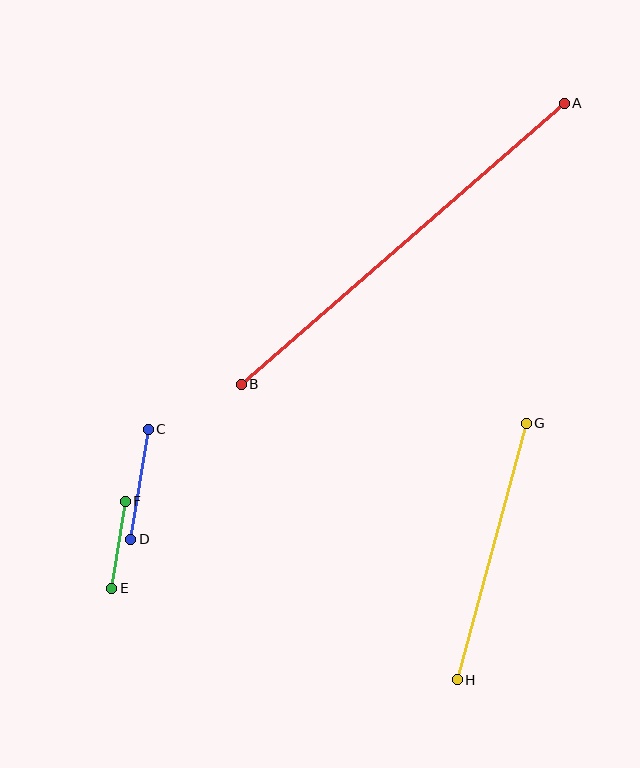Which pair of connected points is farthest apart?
Points A and B are farthest apart.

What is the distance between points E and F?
The distance is approximately 88 pixels.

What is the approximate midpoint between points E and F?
The midpoint is at approximately (119, 545) pixels.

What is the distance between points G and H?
The distance is approximately 266 pixels.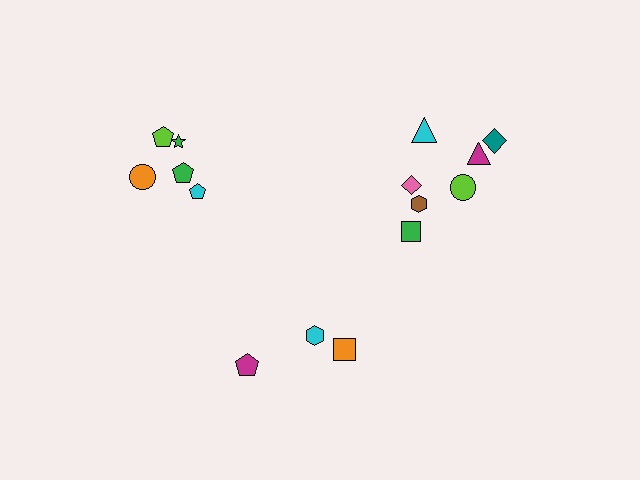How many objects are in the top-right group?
There are 7 objects.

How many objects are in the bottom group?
There are 3 objects.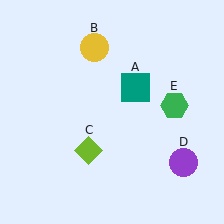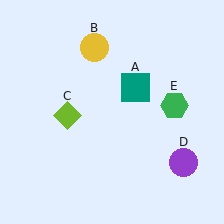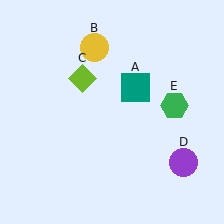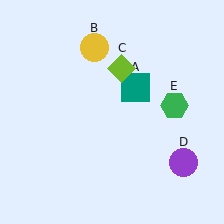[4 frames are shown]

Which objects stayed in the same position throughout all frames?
Teal square (object A) and yellow circle (object B) and purple circle (object D) and green hexagon (object E) remained stationary.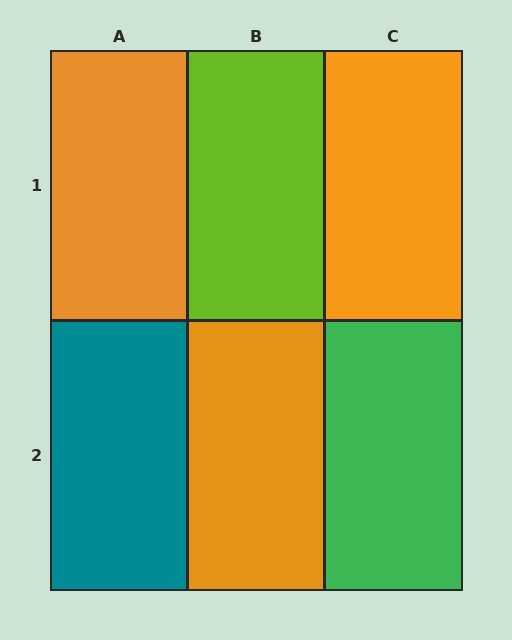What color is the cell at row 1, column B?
Lime.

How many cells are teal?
1 cell is teal.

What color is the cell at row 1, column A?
Orange.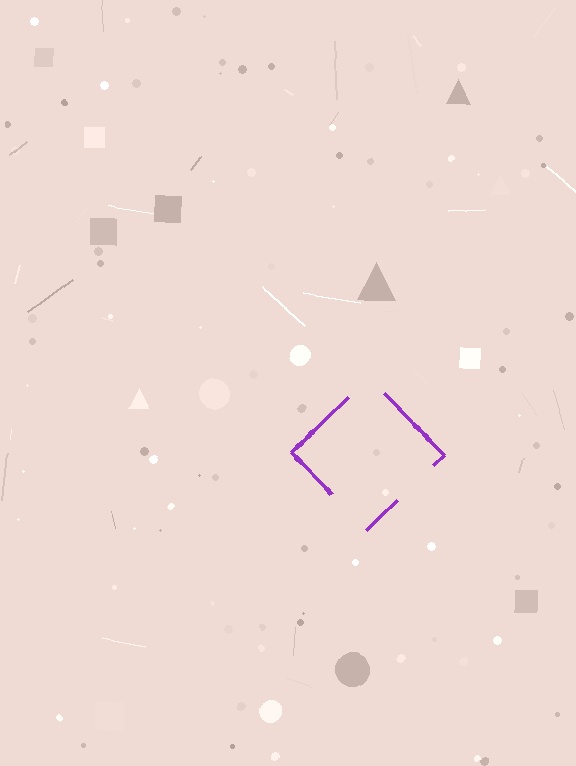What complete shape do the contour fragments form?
The contour fragments form a diamond.